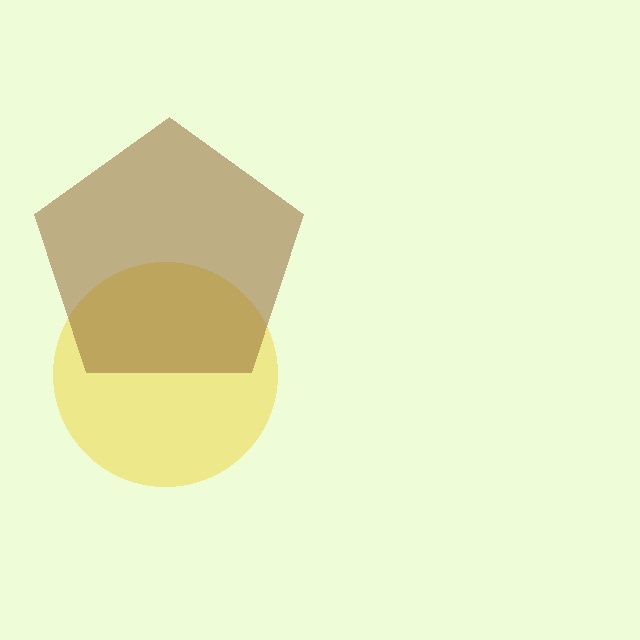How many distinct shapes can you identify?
There are 2 distinct shapes: a yellow circle, a brown pentagon.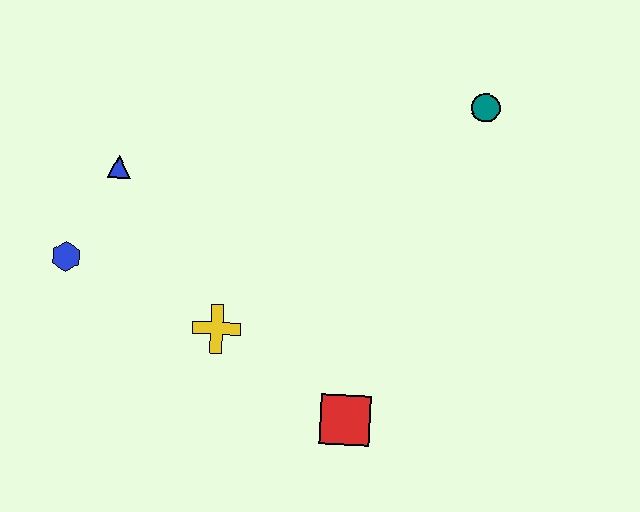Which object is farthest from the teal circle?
The blue hexagon is farthest from the teal circle.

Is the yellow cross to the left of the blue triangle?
No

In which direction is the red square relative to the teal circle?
The red square is below the teal circle.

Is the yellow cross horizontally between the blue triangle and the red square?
Yes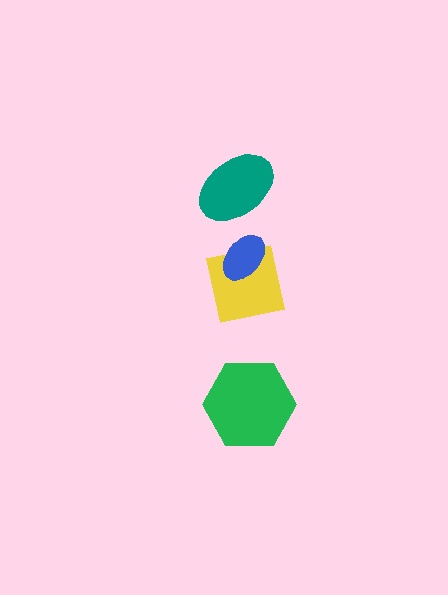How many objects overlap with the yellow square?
1 object overlaps with the yellow square.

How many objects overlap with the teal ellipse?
0 objects overlap with the teal ellipse.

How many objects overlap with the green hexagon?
0 objects overlap with the green hexagon.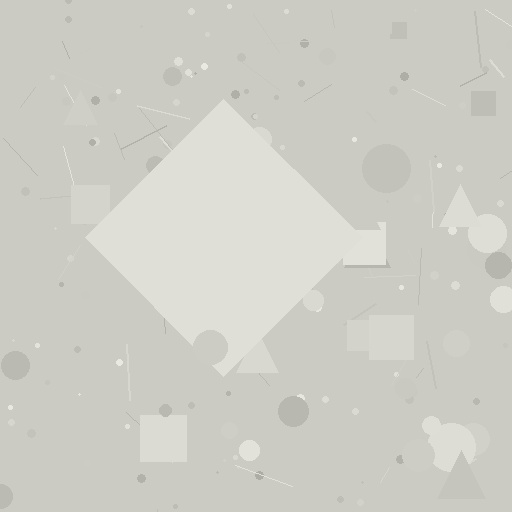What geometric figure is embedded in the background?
A diamond is embedded in the background.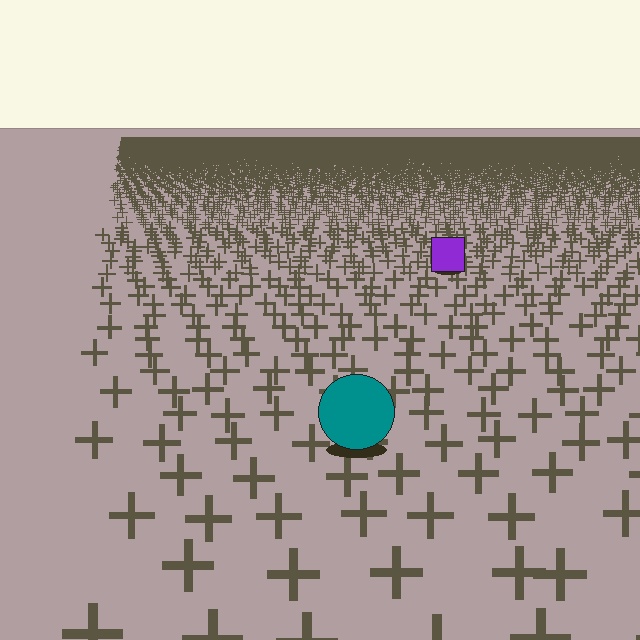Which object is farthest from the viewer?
The purple square is farthest from the viewer. It appears smaller and the ground texture around it is denser.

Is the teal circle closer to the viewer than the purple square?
Yes. The teal circle is closer — you can tell from the texture gradient: the ground texture is coarser near it.